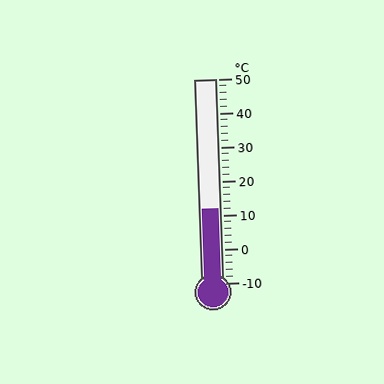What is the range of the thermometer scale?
The thermometer scale ranges from -10°C to 50°C.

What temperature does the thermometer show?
The thermometer shows approximately 12°C.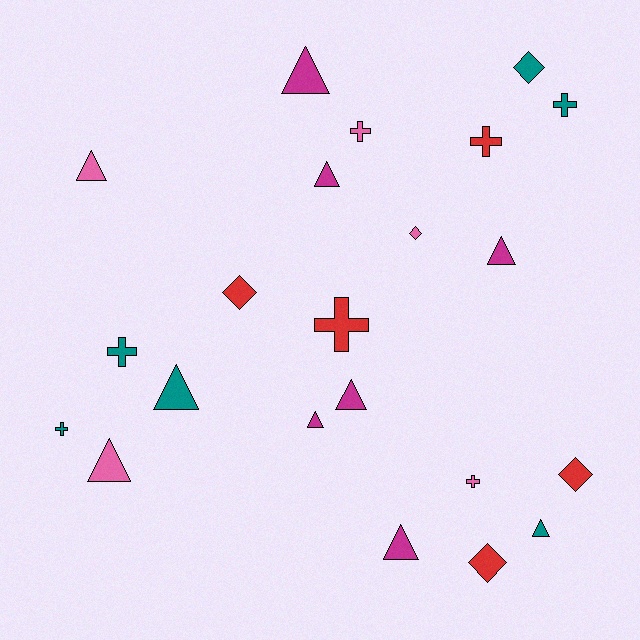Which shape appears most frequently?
Triangle, with 10 objects.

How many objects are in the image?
There are 22 objects.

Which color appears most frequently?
Magenta, with 6 objects.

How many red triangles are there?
There are no red triangles.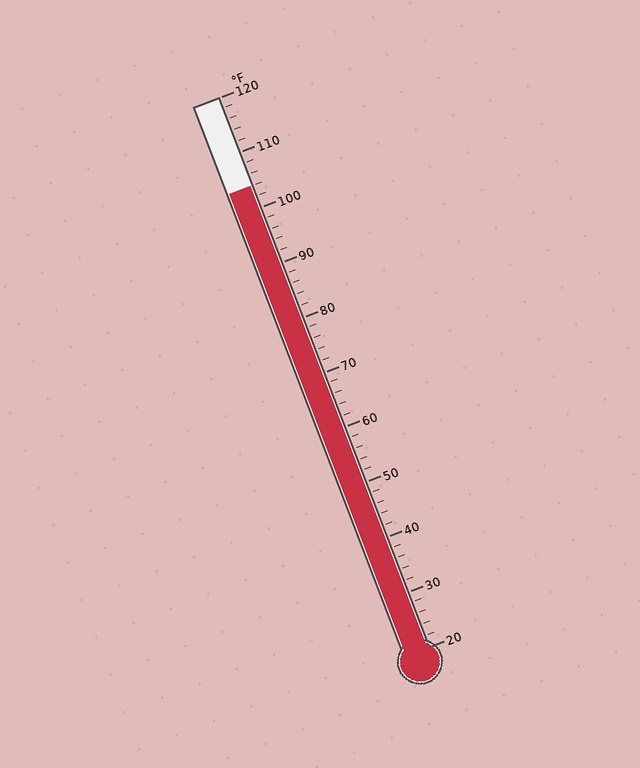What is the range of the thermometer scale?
The thermometer scale ranges from 20°F to 120°F.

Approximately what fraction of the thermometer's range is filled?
The thermometer is filled to approximately 85% of its range.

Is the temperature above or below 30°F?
The temperature is above 30°F.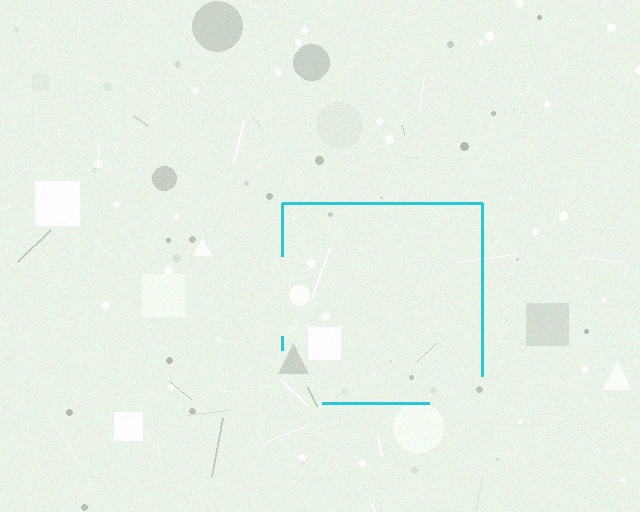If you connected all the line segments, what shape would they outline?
They would outline a square.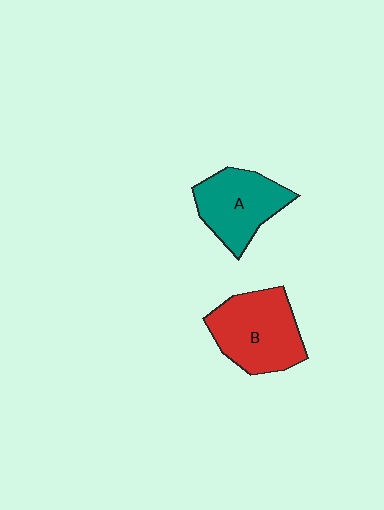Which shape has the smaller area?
Shape A (teal).